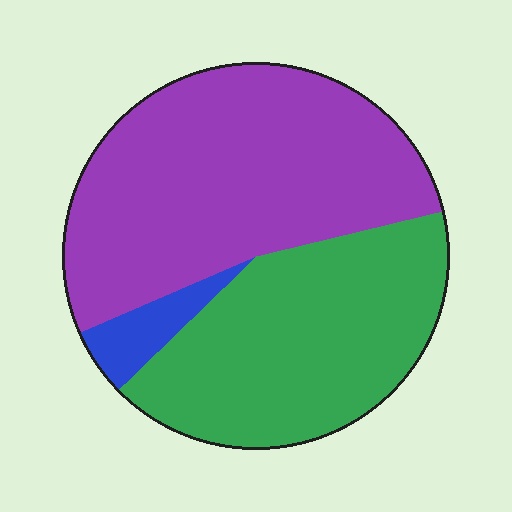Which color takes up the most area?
Purple, at roughly 55%.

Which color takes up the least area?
Blue, at roughly 5%.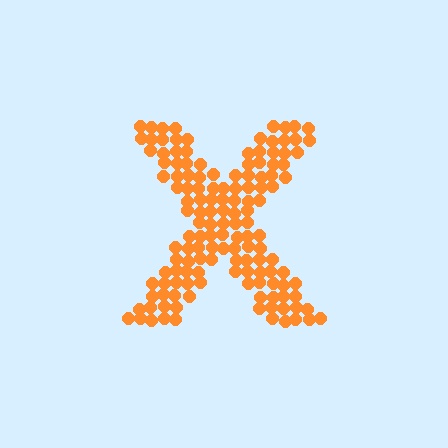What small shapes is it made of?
It is made of small circles.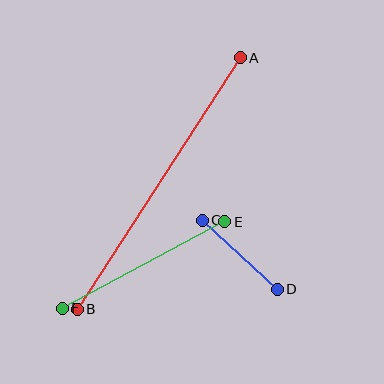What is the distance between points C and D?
The distance is approximately 102 pixels.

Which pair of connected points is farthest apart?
Points A and B are farthest apart.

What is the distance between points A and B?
The distance is approximately 300 pixels.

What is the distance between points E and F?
The distance is approximately 184 pixels.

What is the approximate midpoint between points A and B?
The midpoint is at approximately (159, 183) pixels.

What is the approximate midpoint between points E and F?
The midpoint is at approximately (143, 265) pixels.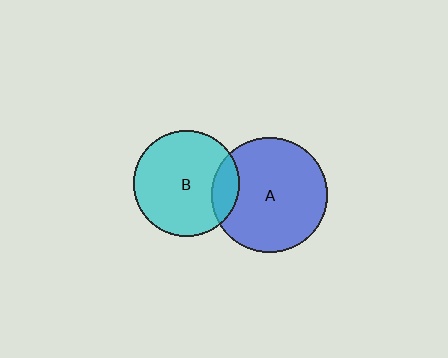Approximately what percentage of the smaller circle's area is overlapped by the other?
Approximately 15%.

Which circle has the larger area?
Circle A (blue).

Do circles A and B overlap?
Yes.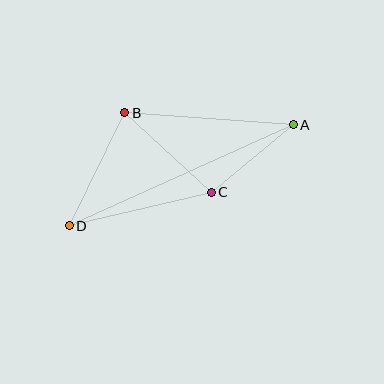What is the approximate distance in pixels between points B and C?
The distance between B and C is approximately 118 pixels.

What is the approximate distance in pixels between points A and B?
The distance between A and B is approximately 169 pixels.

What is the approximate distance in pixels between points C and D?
The distance between C and D is approximately 146 pixels.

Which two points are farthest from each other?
Points A and D are farthest from each other.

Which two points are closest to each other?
Points A and C are closest to each other.